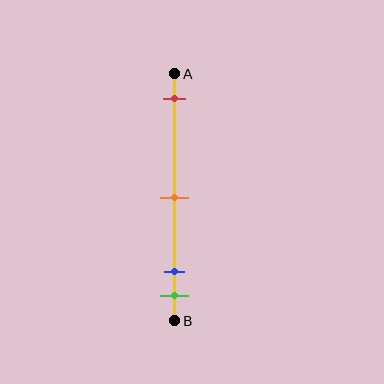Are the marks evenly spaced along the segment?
No, the marks are not evenly spaced.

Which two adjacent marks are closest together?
The blue and green marks are the closest adjacent pair.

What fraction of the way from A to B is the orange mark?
The orange mark is approximately 50% (0.5) of the way from A to B.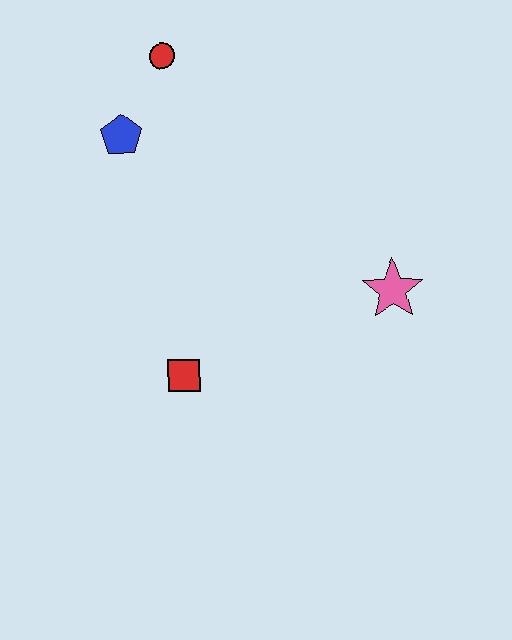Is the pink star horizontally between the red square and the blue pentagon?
No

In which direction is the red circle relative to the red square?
The red circle is above the red square.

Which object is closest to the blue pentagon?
The red circle is closest to the blue pentagon.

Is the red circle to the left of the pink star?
Yes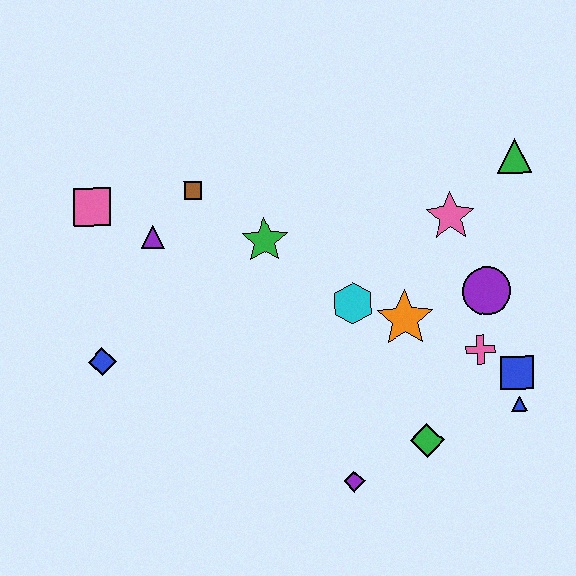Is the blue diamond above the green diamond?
Yes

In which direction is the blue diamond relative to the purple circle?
The blue diamond is to the left of the purple circle.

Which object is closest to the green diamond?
The purple diamond is closest to the green diamond.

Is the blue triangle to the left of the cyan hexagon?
No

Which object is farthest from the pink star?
The blue diamond is farthest from the pink star.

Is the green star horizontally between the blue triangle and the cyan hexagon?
No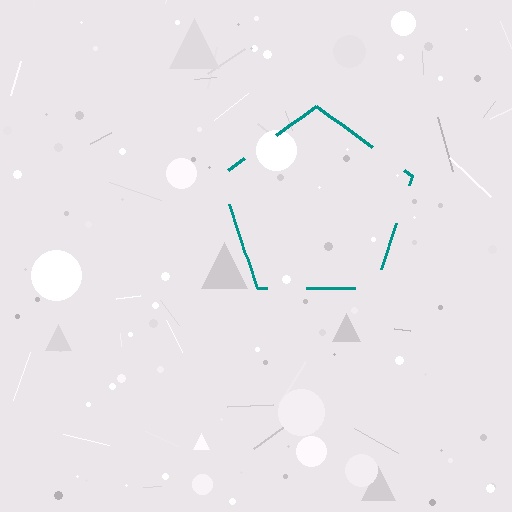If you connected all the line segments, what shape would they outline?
They would outline a pentagon.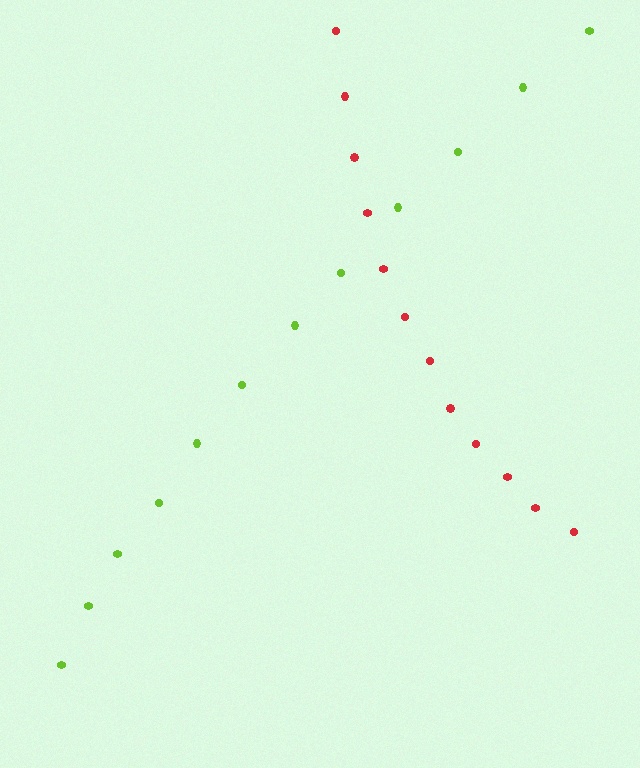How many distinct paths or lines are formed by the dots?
There are 2 distinct paths.